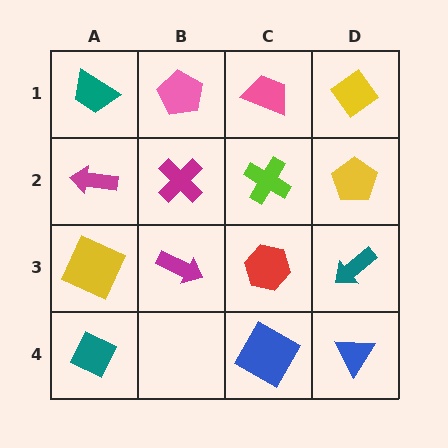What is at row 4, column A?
A teal diamond.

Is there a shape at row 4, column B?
No, that cell is empty.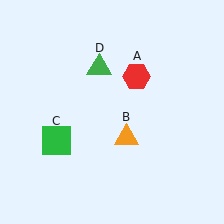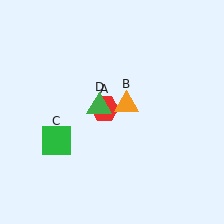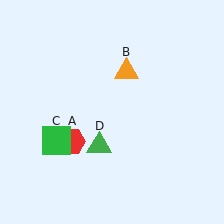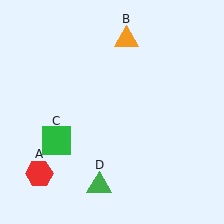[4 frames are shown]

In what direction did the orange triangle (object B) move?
The orange triangle (object B) moved up.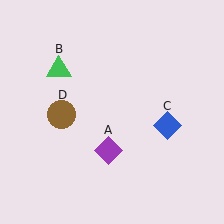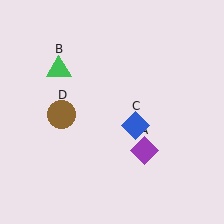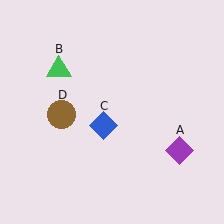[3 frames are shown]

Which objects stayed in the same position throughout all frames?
Green triangle (object B) and brown circle (object D) remained stationary.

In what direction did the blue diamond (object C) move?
The blue diamond (object C) moved left.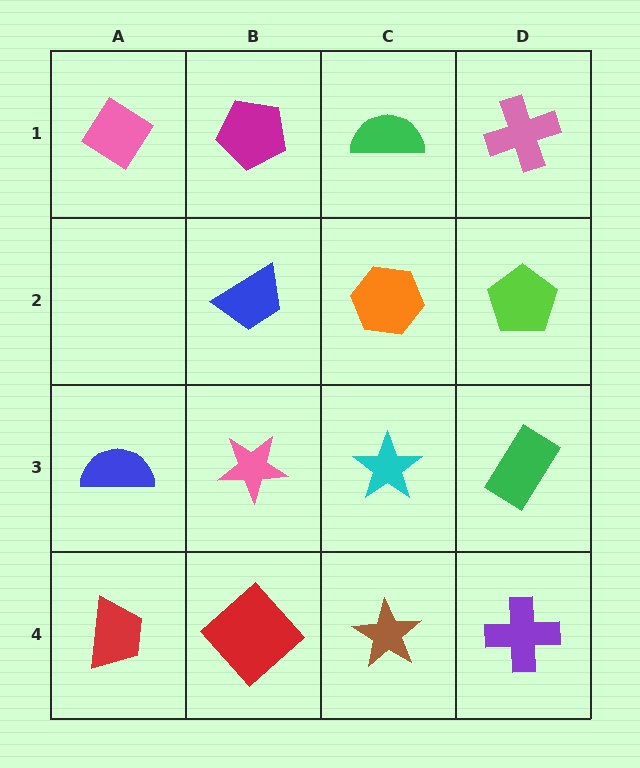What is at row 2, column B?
A blue trapezoid.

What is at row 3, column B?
A pink star.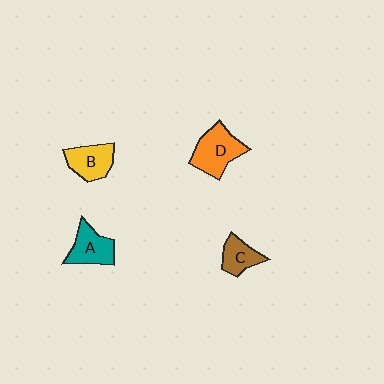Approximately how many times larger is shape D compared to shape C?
Approximately 1.6 times.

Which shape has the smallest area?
Shape C (brown).